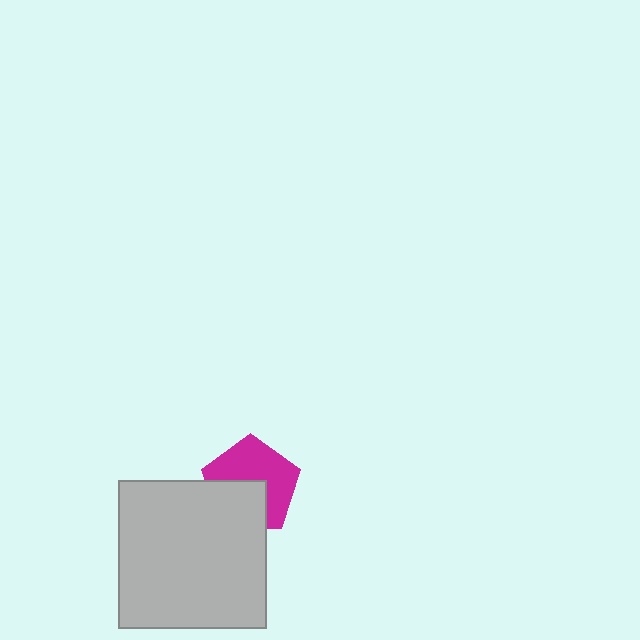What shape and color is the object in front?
The object in front is a light gray square.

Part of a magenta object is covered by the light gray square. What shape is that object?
It is a pentagon.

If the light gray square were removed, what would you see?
You would see the complete magenta pentagon.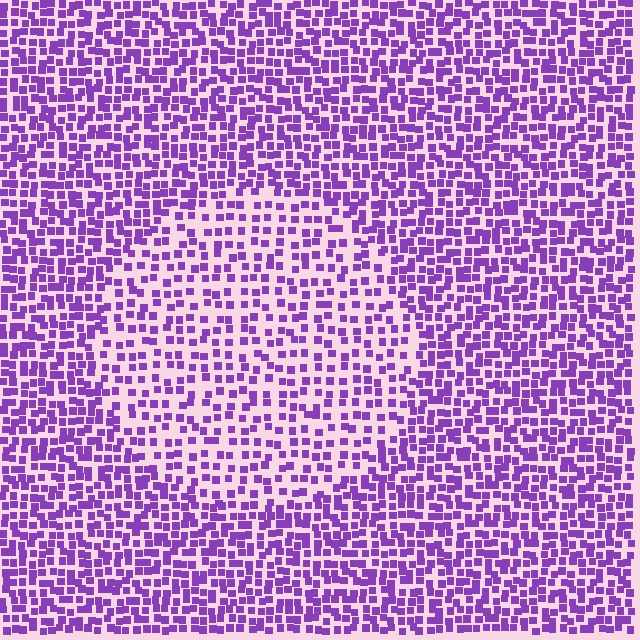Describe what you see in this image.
The image contains small purple elements arranged at two different densities. A circle-shaped region is visible where the elements are less densely packed than the surrounding area.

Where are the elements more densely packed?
The elements are more densely packed outside the circle boundary.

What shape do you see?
I see a circle.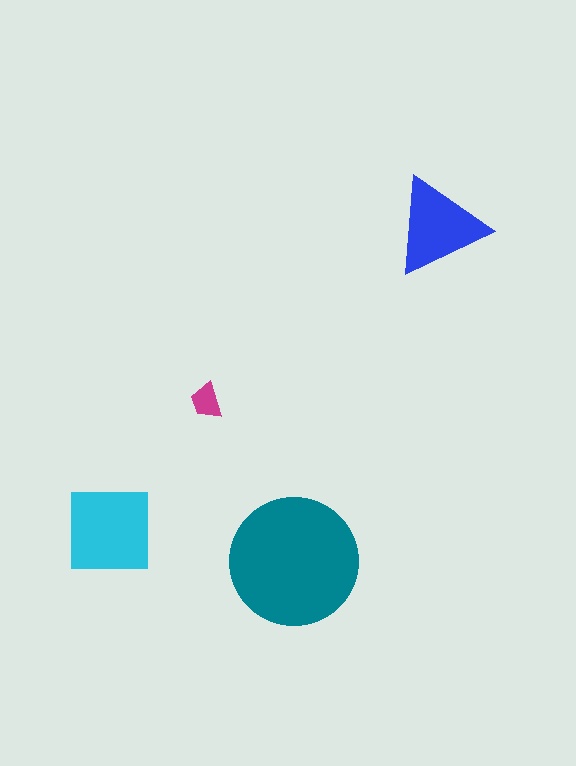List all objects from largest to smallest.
The teal circle, the cyan square, the blue triangle, the magenta trapezoid.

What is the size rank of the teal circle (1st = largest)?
1st.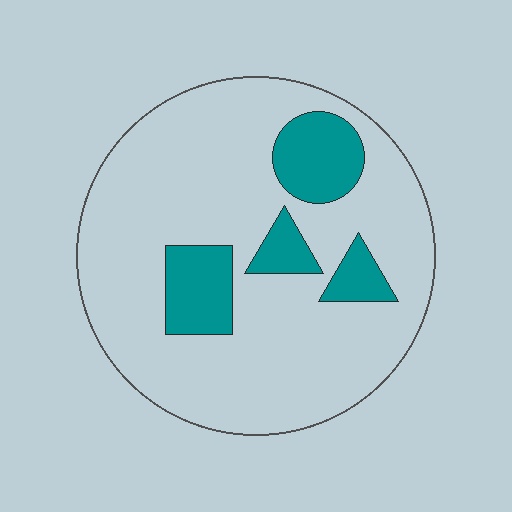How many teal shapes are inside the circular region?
4.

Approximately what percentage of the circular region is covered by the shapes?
Approximately 20%.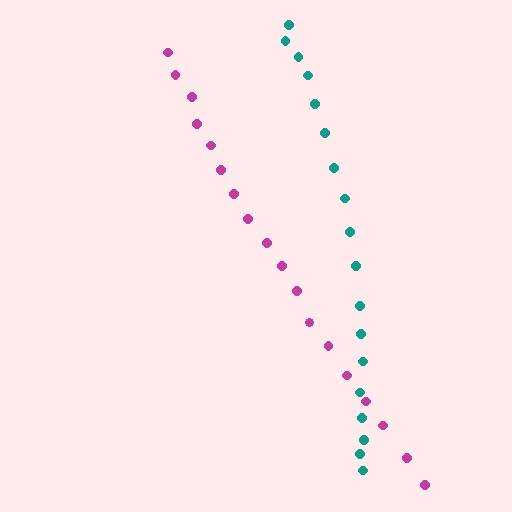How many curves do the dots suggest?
There are 2 distinct paths.